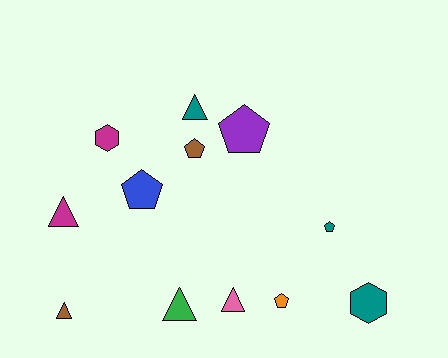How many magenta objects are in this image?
There are 2 magenta objects.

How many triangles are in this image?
There are 5 triangles.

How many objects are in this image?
There are 12 objects.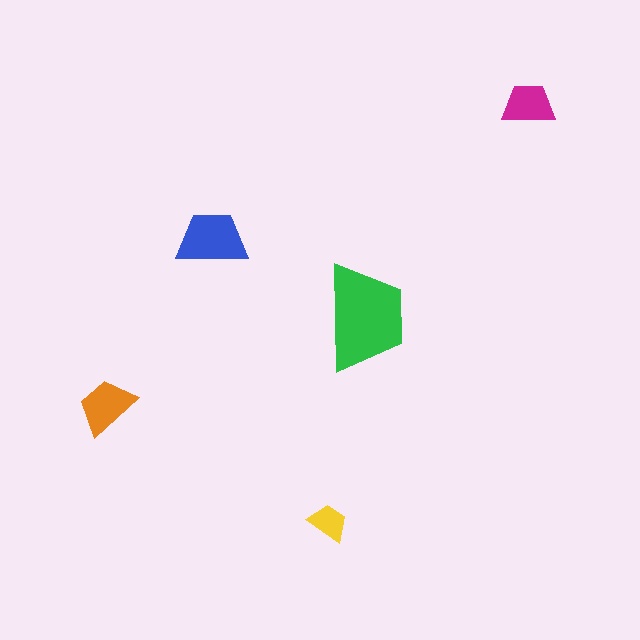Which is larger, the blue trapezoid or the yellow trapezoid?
The blue one.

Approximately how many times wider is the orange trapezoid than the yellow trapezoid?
About 1.5 times wider.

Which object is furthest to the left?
The orange trapezoid is leftmost.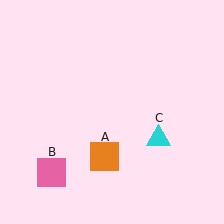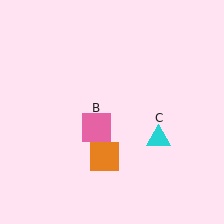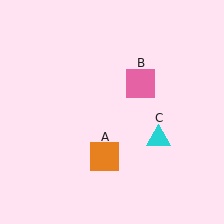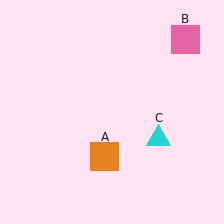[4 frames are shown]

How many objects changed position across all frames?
1 object changed position: pink square (object B).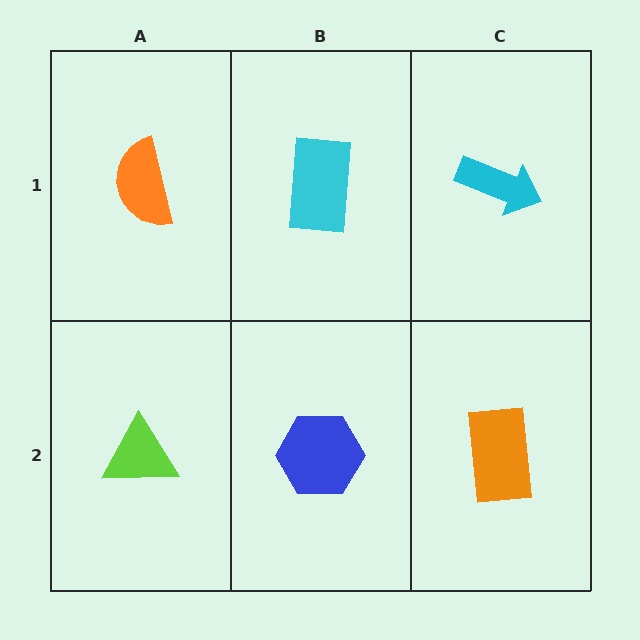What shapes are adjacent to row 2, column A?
An orange semicircle (row 1, column A), a blue hexagon (row 2, column B).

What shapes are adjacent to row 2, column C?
A cyan arrow (row 1, column C), a blue hexagon (row 2, column B).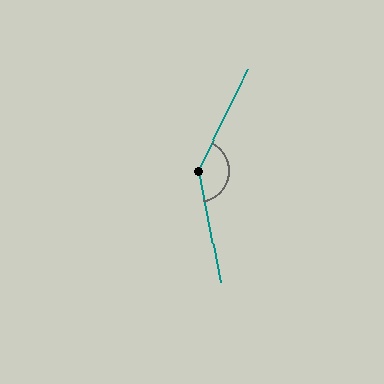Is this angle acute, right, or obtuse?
It is obtuse.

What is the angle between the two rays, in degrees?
Approximately 142 degrees.